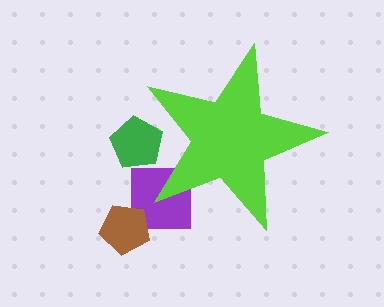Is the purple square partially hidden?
Yes, the purple square is partially hidden behind the lime star.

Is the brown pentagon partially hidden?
No, the brown pentagon is fully visible.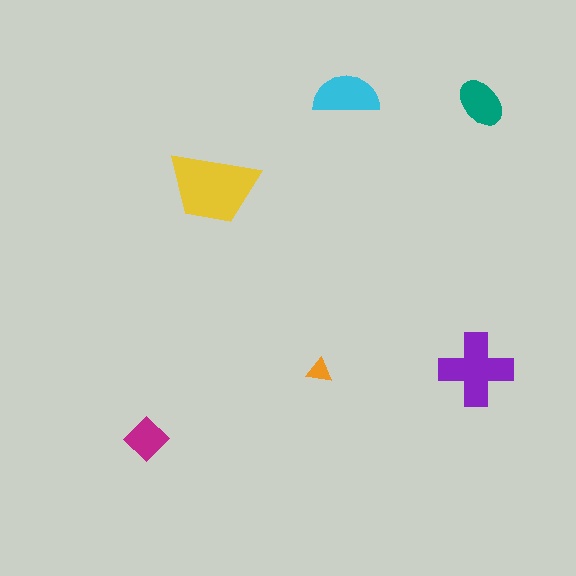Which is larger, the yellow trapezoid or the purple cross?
The yellow trapezoid.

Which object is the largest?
The yellow trapezoid.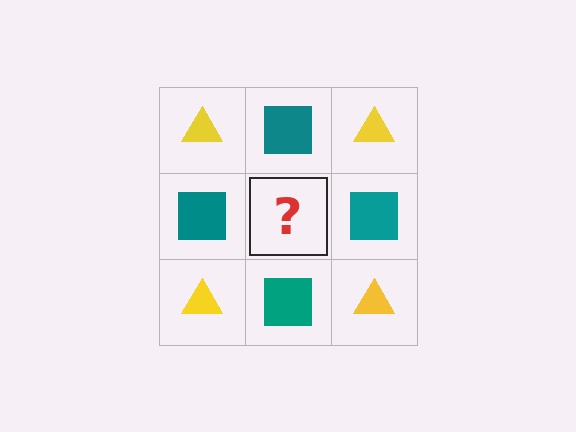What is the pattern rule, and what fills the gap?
The rule is that it alternates yellow triangle and teal square in a checkerboard pattern. The gap should be filled with a yellow triangle.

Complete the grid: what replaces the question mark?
The question mark should be replaced with a yellow triangle.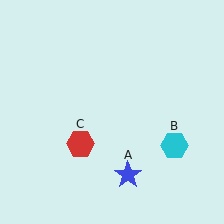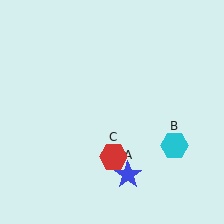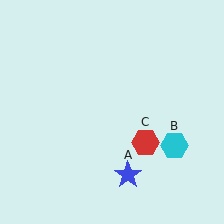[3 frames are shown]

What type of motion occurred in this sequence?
The red hexagon (object C) rotated counterclockwise around the center of the scene.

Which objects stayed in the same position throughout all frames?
Blue star (object A) and cyan hexagon (object B) remained stationary.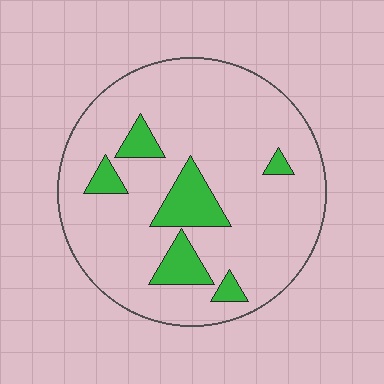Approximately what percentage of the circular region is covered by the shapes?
Approximately 15%.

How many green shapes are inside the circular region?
6.